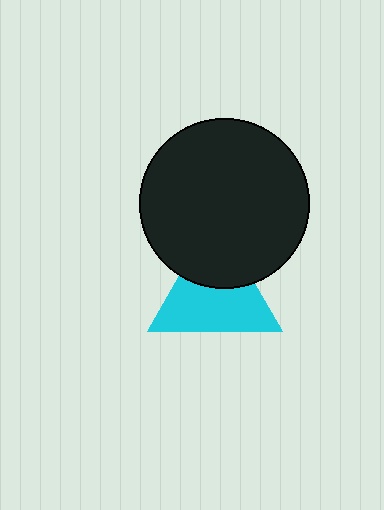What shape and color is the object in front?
The object in front is a black circle.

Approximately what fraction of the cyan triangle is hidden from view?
Roughly 37% of the cyan triangle is hidden behind the black circle.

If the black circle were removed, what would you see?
You would see the complete cyan triangle.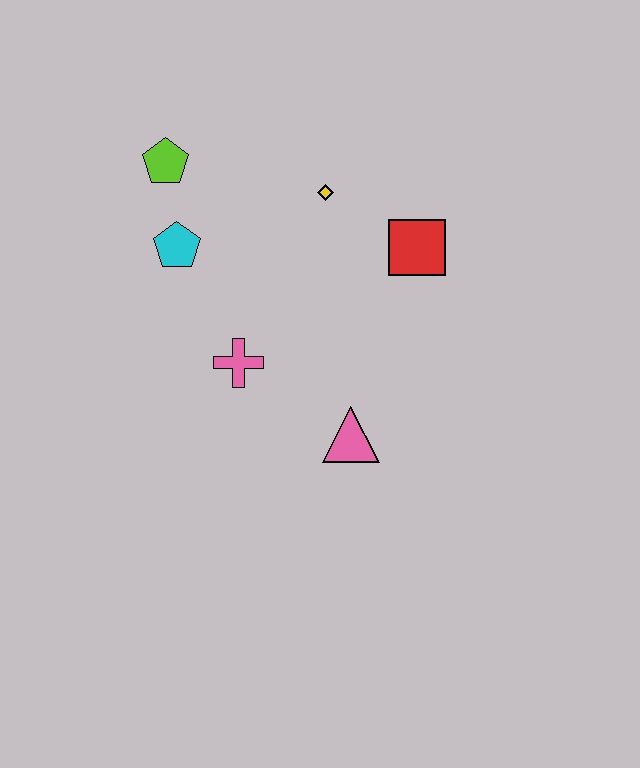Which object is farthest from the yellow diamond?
The pink triangle is farthest from the yellow diamond.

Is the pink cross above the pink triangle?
Yes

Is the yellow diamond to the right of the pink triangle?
No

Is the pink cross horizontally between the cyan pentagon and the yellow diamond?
Yes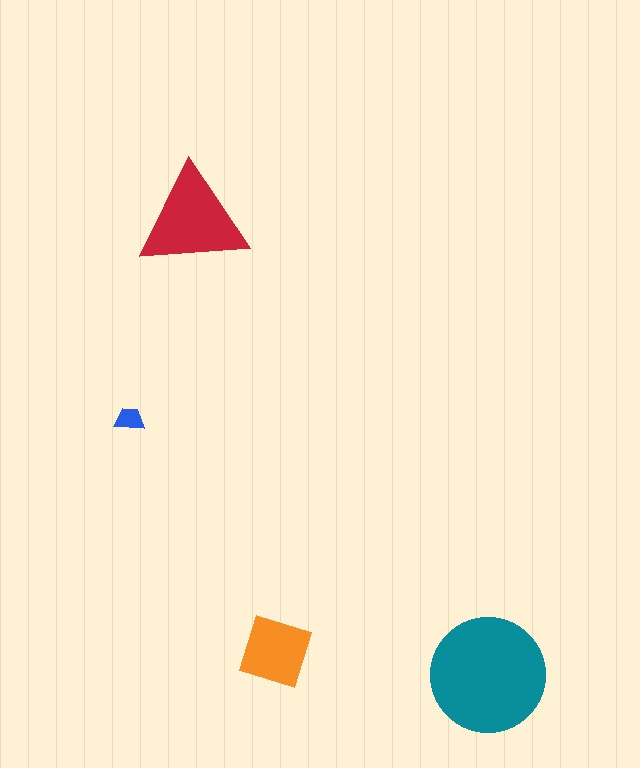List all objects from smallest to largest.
The blue trapezoid, the orange diamond, the red triangle, the teal circle.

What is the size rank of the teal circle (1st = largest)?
1st.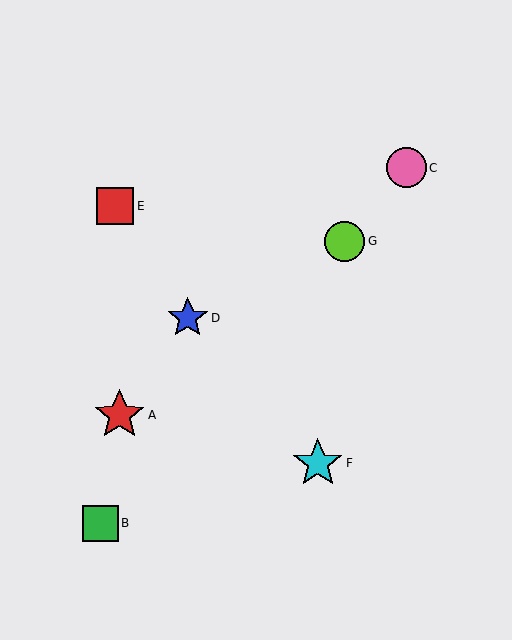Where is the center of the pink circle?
The center of the pink circle is at (406, 168).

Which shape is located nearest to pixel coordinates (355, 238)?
The lime circle (labeled G) at (345, 241) is nearest to that location.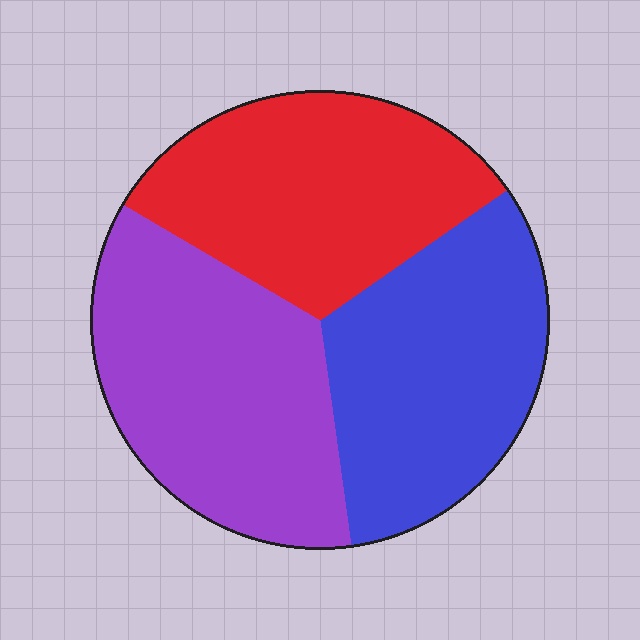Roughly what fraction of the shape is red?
Red takes up about one third (1/3) of the shape.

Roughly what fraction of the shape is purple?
Purple takes up about three eighths (3/8) of the shape.